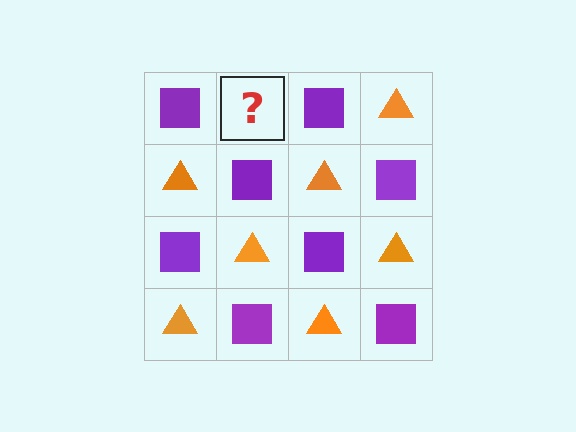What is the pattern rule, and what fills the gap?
The rule is that it alternates purple square and orange triangle in a checkerboard pattern. The gap should be filled with an orange triangle.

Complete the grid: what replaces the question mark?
The question mark should be replaced with an orange triangle.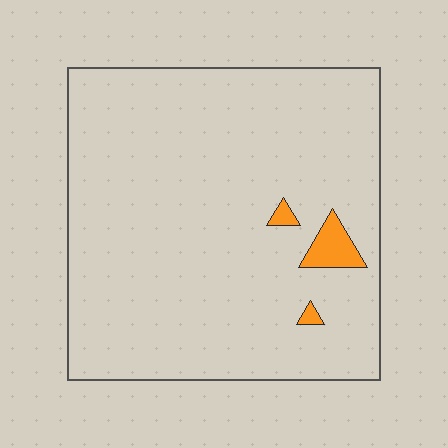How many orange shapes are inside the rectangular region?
3.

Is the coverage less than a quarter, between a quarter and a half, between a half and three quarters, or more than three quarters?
Less than a quarter.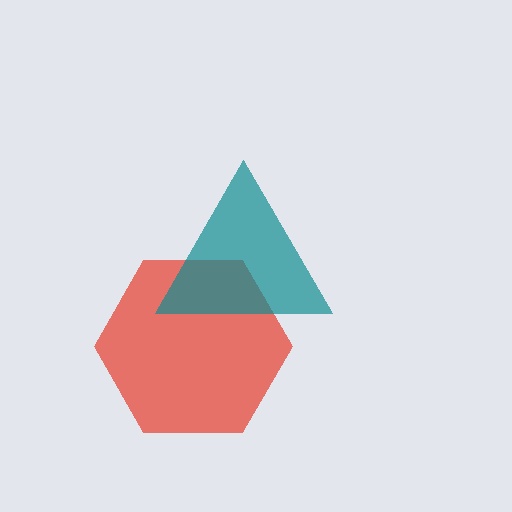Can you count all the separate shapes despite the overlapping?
Yes, there are 2 separate shapes.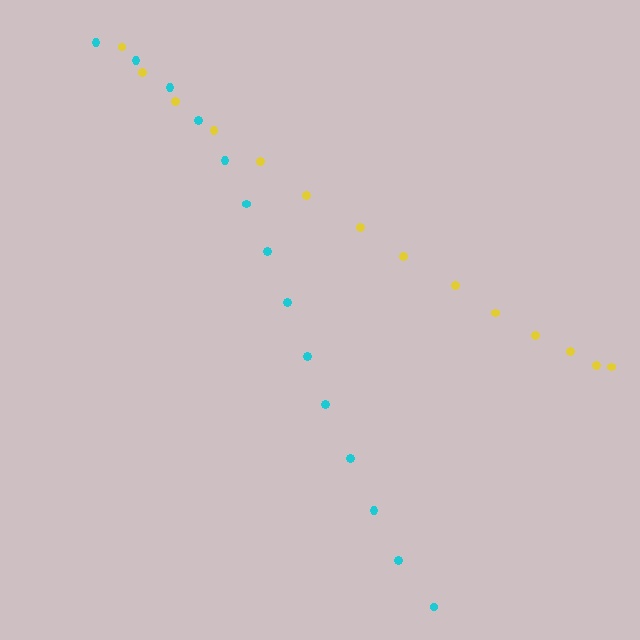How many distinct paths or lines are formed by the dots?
There are 2 distinct paths.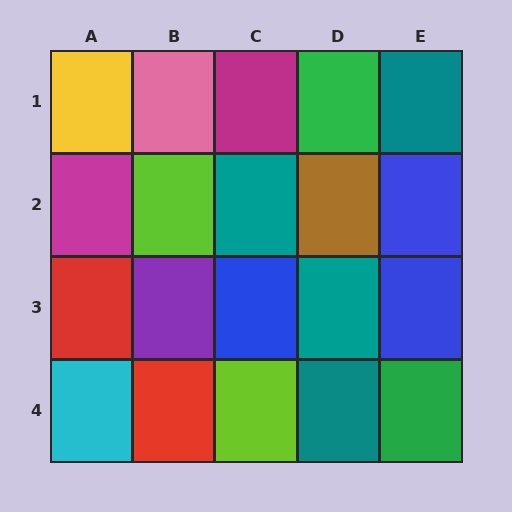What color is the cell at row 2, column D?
Brown.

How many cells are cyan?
1 cell is cyan.